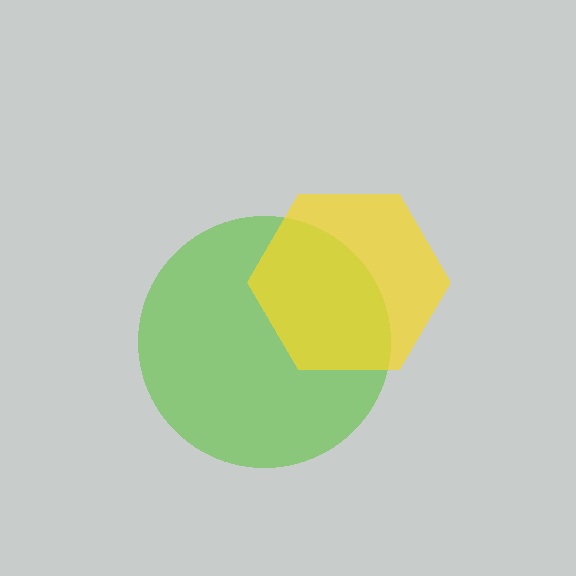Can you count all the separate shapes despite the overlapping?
Yes, there are 2 separate shapes.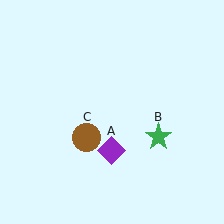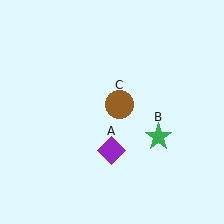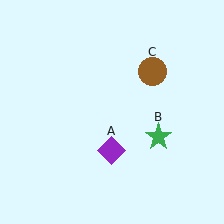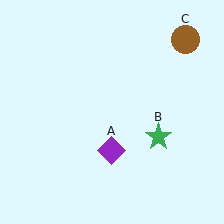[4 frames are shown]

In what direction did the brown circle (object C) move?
The brown circle (object C) moved up and to the right.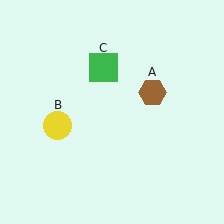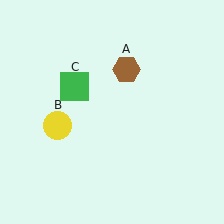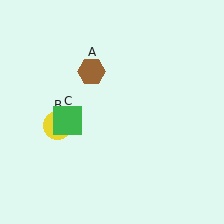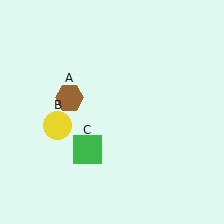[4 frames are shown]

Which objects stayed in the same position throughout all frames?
Yellow circle (object B) remained stationary.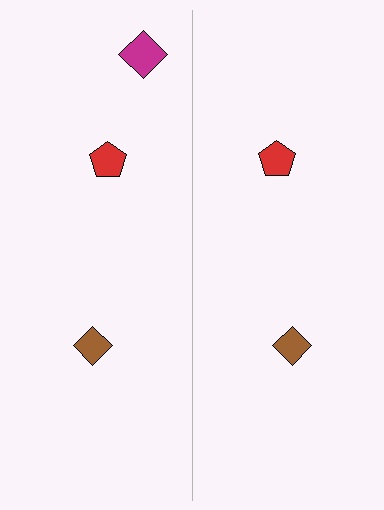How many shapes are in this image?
There are 5 shapes in this image.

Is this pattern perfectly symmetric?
No, the pattern is not perfectly symmetric. A magenta diamond is missing from the right side.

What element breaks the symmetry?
A magenta diamond is missing from the right side.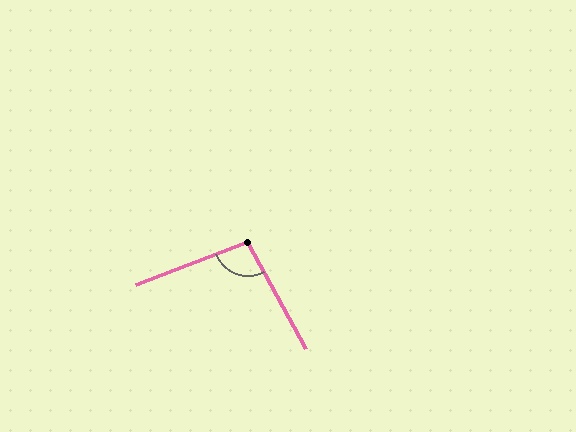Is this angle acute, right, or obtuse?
It is obtuse.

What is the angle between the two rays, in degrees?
Approximately 98 degrees.